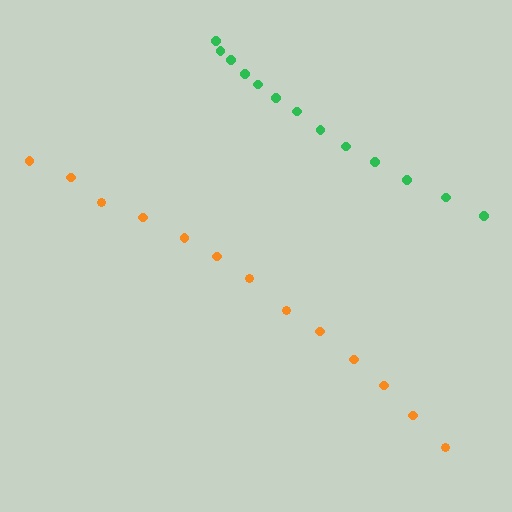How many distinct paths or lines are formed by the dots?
There are 2 distinct paths.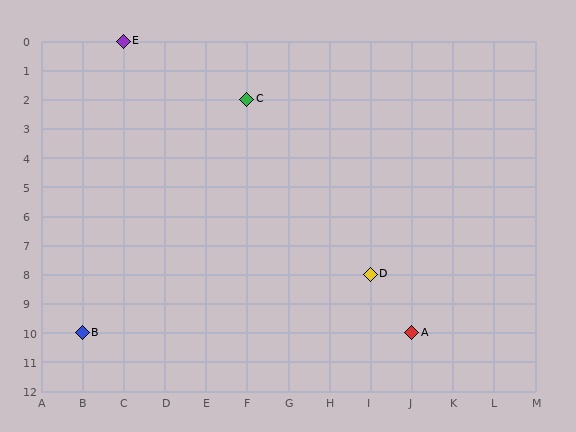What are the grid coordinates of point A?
Point A is at grid coordinates (J, 10).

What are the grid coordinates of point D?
Point D is at grid coordinates (I, 8).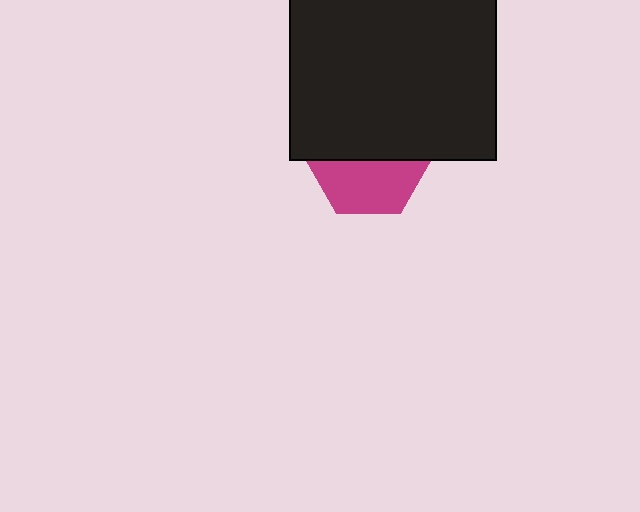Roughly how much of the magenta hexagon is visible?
About half of it is visible (roughly 45%).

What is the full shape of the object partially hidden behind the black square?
The partially hidden object is a magenta hexagon.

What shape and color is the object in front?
The object in front is a black square.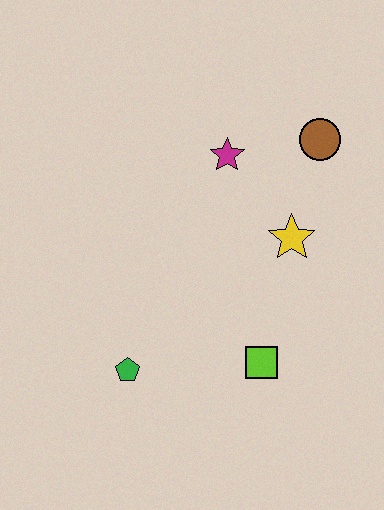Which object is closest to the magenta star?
The brown circle is closest to the magenta star.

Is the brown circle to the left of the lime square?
No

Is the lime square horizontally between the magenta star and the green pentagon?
No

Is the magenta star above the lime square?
Yes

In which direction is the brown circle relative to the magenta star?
The brown circle is to the right of the magenta star.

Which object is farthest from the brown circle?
The green pentagon is farthest from the brown circle.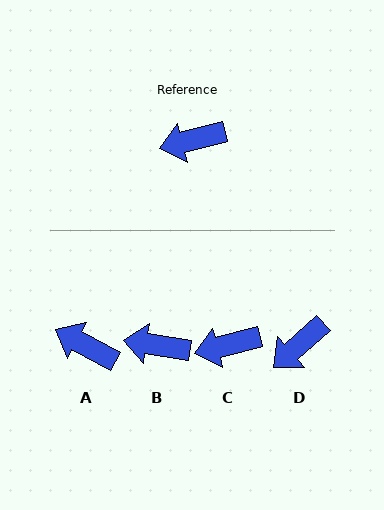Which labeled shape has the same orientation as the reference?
C.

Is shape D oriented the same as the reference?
No, it is off by about 27 degrees.